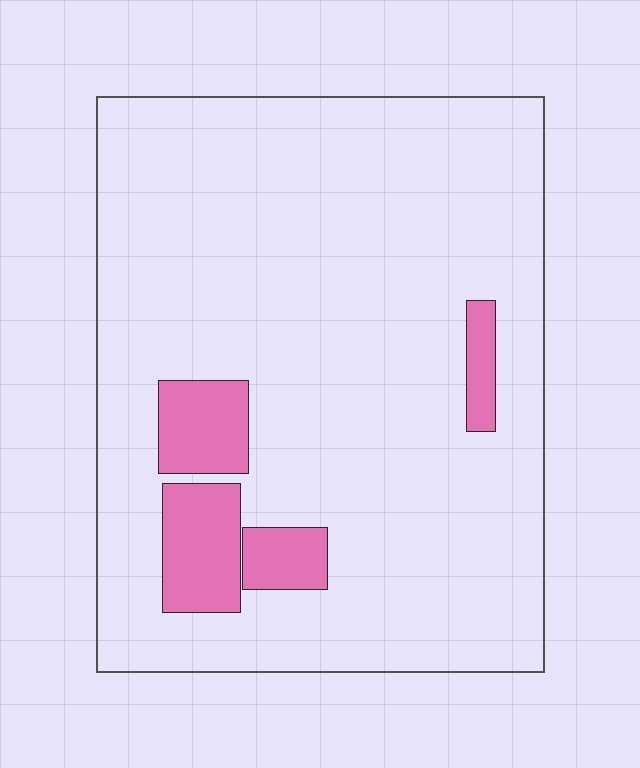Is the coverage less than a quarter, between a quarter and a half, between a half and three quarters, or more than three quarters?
Less than a quarter.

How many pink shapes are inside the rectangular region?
4.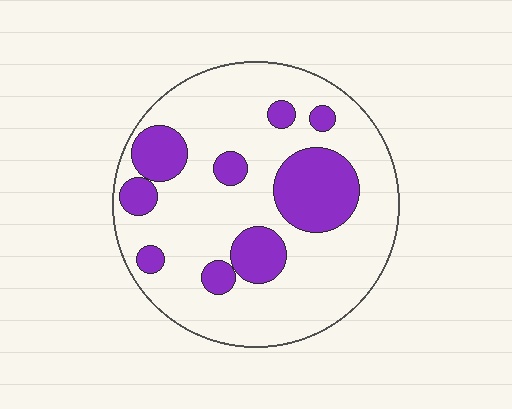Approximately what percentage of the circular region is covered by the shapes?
Approximately 25%.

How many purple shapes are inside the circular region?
9.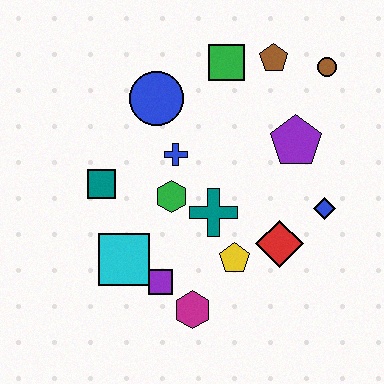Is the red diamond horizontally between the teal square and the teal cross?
No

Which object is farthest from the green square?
The magenta hexagon is farthest from the green square.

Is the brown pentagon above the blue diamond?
Yes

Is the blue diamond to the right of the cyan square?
Yes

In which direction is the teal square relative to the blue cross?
The teal square is to the left of the blue cross.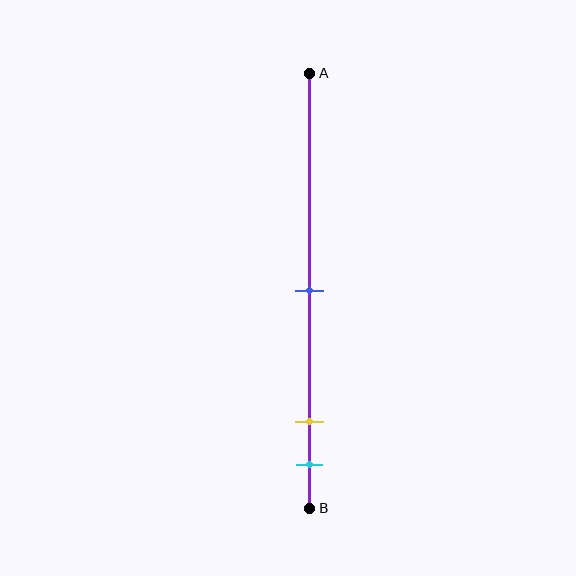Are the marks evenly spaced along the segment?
No, the marks are not evenly spaced.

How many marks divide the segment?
There are 3 marks dividing the segment.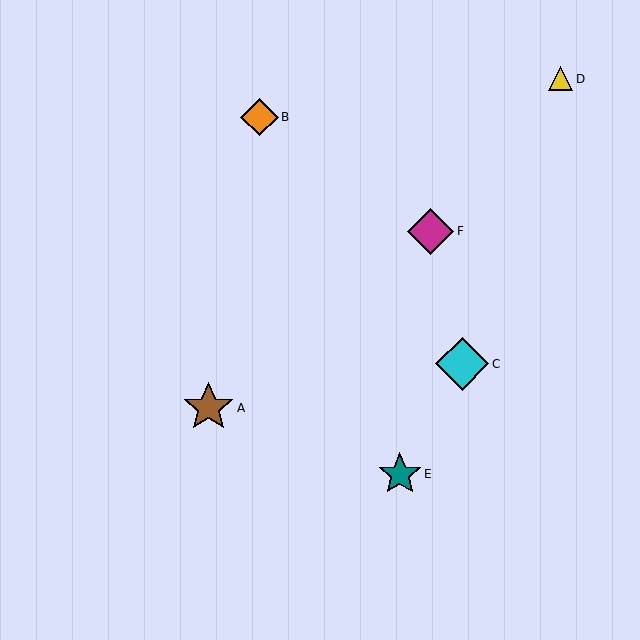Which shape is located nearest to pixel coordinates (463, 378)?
The cyan diamond (labeled C) at (462, 364) is nearest to that location.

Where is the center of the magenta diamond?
The center of the magenta diamond is at (431, 231).